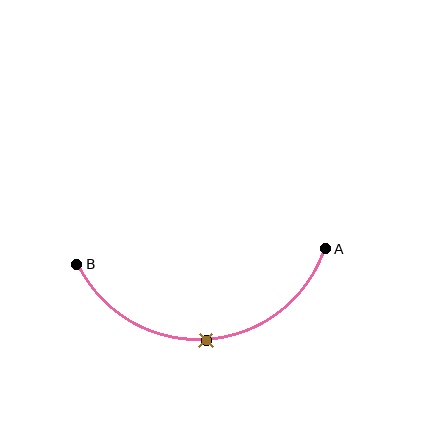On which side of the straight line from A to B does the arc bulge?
The arc bulges below the straight line connecting A and B.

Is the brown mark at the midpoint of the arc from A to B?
Yes. The brown mark lies on the arc at equal arc-length from both A and B — it is the arc midpoint.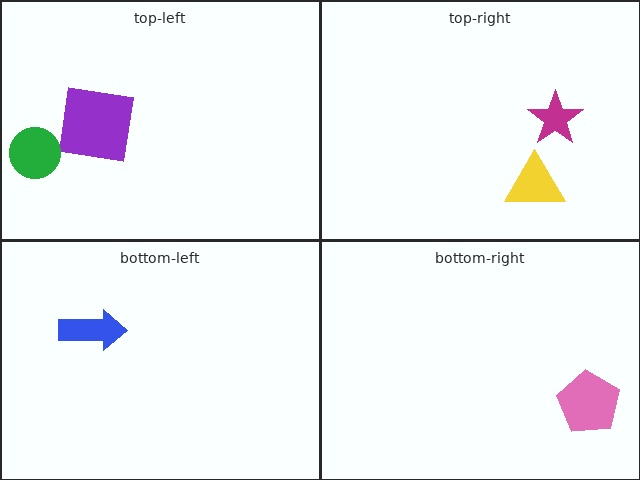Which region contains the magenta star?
The top-right region.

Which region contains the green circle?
The top-left region.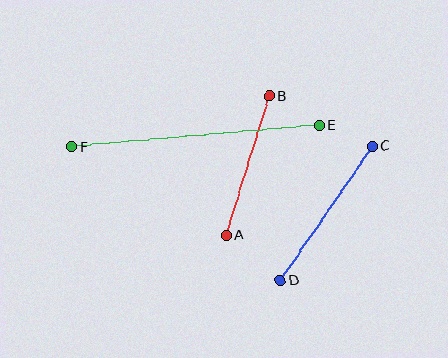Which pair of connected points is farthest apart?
Points E and F are farthest apart.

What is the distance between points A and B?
The distance is approximately 146 pixels.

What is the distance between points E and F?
The distance is approximately 249 pixels.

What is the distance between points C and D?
The distance is approximately 163 pixels.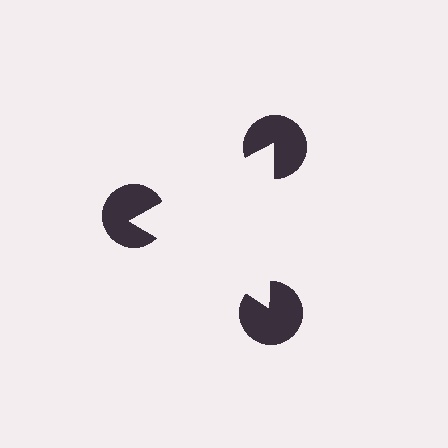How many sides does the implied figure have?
3 sides.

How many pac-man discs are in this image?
There are 3 — one at each vertex of the illusory triangle.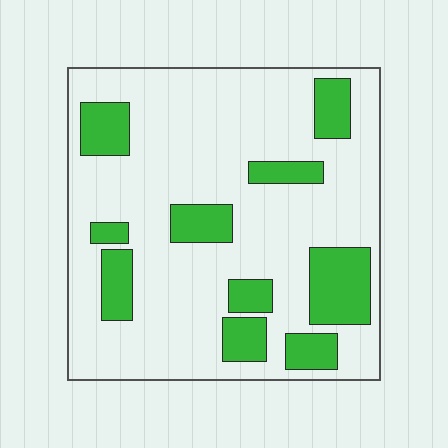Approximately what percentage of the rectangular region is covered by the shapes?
Approximately 25%.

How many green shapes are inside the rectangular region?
10.